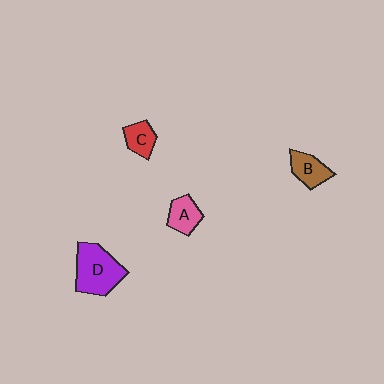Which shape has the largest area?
Shape D (purple).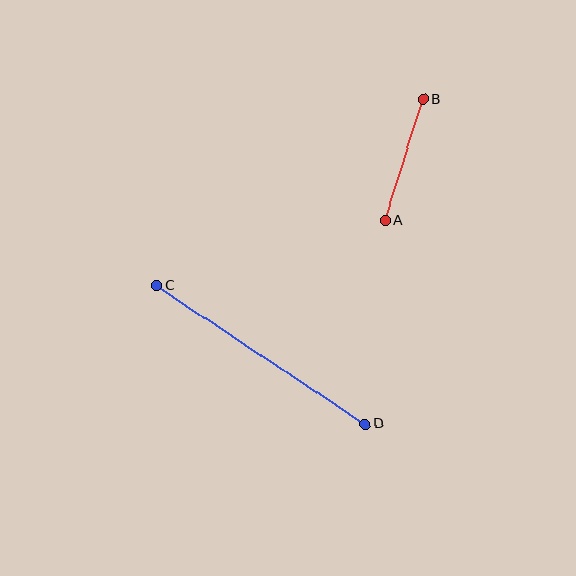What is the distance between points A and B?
The distance is approximately 127 pixels.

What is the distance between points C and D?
The distance is approximately 250 pixels.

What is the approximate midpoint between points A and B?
The midpoint is at approximately (404, 160) pixels.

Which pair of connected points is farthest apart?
Points C and D are farthest apart.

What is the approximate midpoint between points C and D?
The midpoint is at approximately (261, 355) pixels.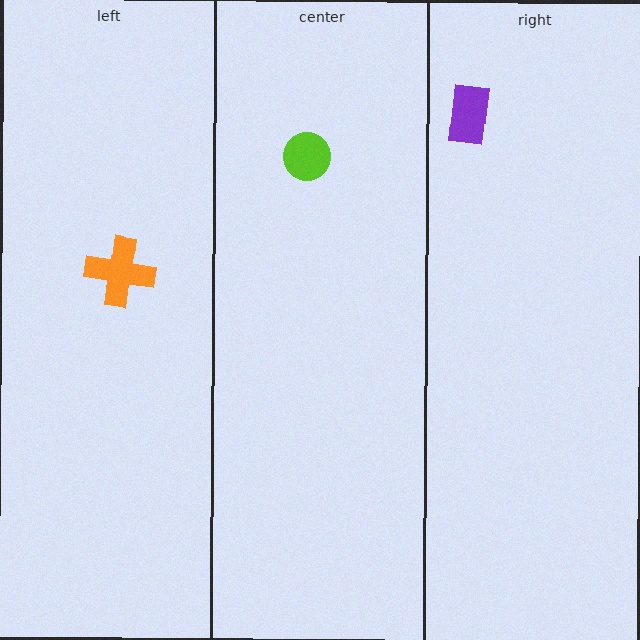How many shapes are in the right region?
1.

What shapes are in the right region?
The purple rectangle.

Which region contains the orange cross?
The left region.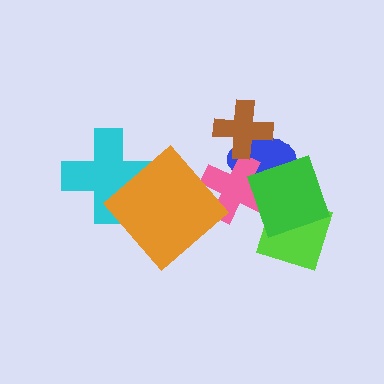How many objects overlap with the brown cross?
1 object overlaps with the brown cross.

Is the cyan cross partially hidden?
Yes, it is partially covered by another shape.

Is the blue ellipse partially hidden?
Yes, it is partially covered by another shape.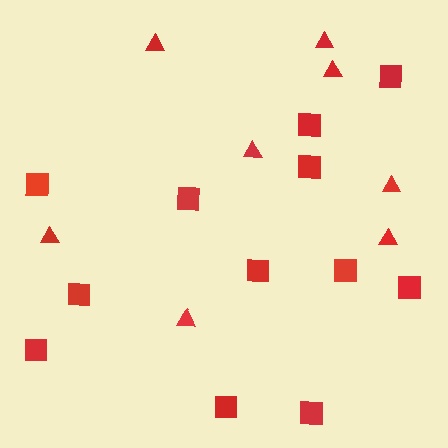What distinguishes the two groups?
There are 2 groups: one group of squares (12) and one group of triangles (8).